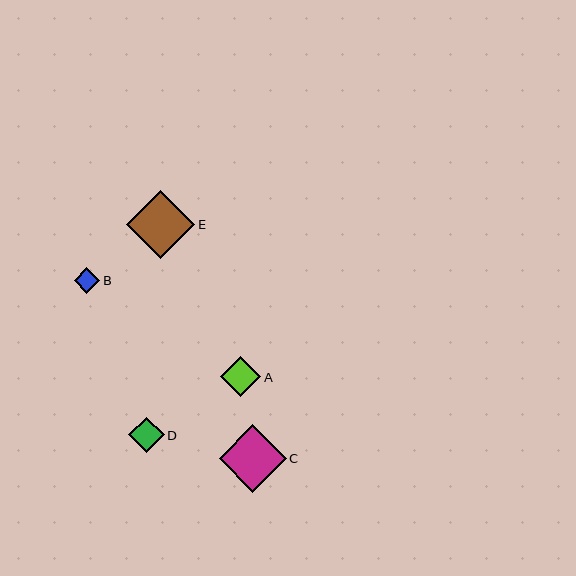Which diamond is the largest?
Diamond E is the largest with a size of approximately 68 pixels.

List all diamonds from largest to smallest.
From largest to smallest: E, C, A, D, B.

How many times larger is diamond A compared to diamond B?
Diamond A is approximately 1.6 times the size of diamond B.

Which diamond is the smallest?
Diamond B is the smallest with a size of approximately 25 pixels.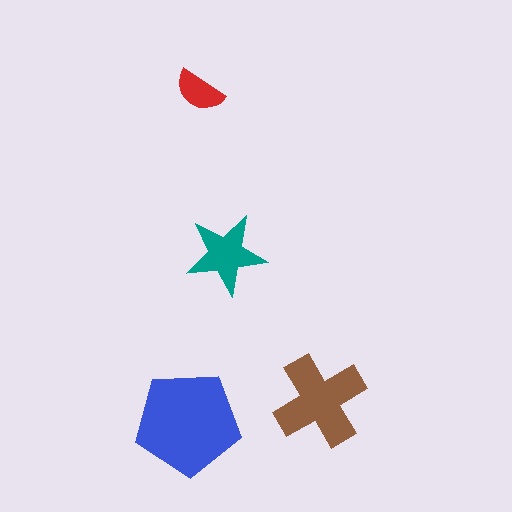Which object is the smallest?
The red semicircle.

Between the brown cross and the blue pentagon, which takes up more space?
The blue pentagon.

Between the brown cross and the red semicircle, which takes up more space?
The brown cross.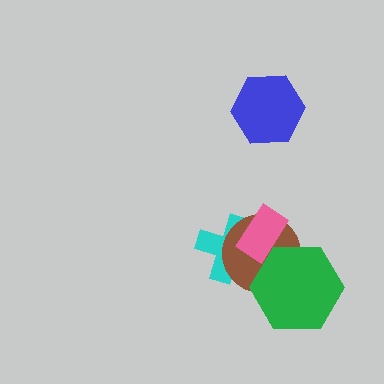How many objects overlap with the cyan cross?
2 objects overlap with the cyan cross.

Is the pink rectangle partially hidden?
Yes, it is partially covered by another shape.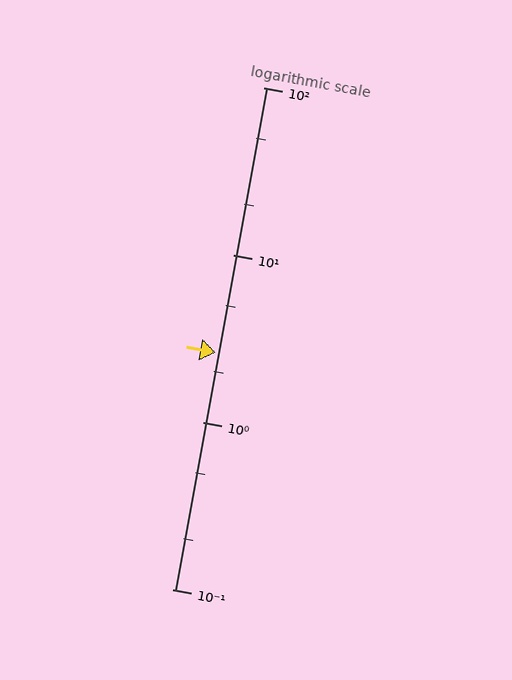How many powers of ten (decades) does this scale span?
The scale spans 3 decades, from 0.1 to 100.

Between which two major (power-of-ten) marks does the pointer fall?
The pointer is between 1 and 10.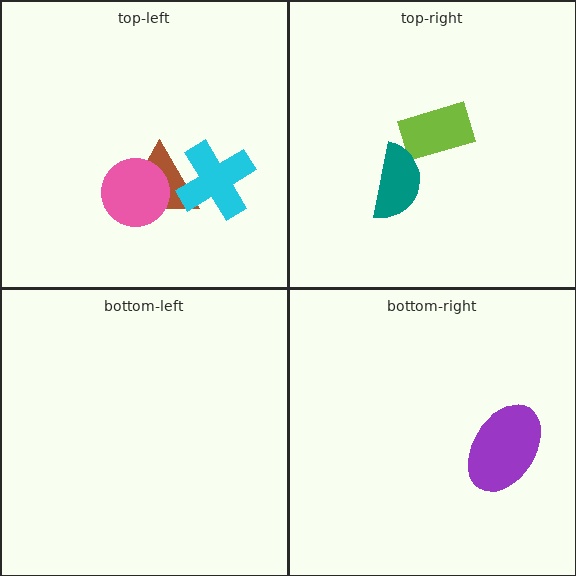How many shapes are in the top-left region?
3.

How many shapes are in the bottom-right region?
1.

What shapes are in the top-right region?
The lime rectangle, the teal semicircle.